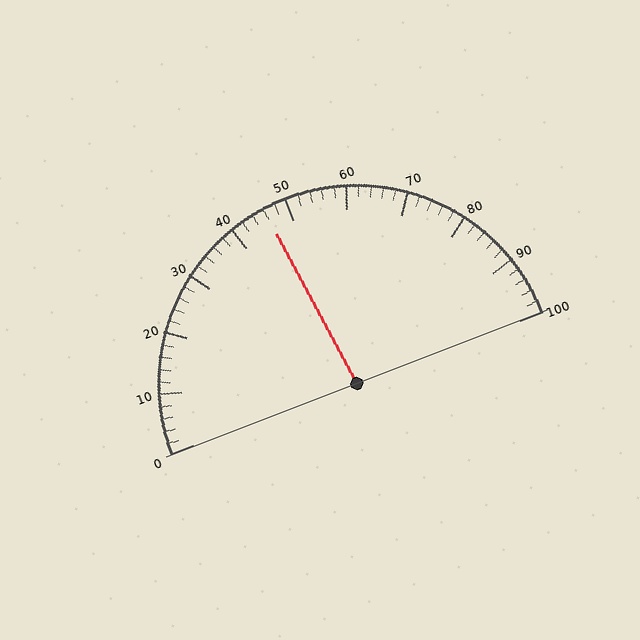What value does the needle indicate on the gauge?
The needle indicates approximately 46.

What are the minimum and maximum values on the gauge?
The gauge ranges from 0 to 100.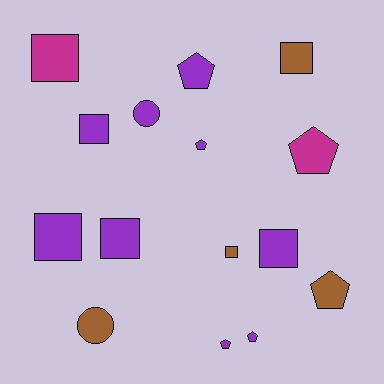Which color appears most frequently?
Purple, with 9 objects.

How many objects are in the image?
There are 15 objects.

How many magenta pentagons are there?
There is 1 magenta pentagon.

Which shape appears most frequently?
Square, with 7 objects.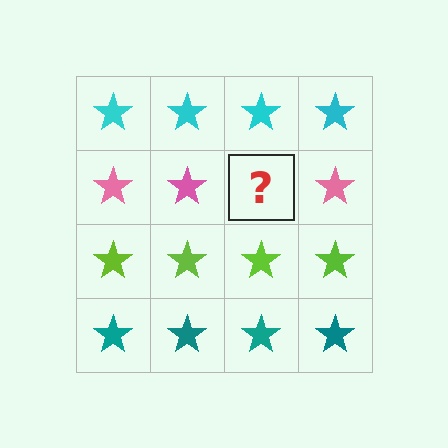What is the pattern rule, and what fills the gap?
The rule is that each row has a consistent color. The gap should be filled with a pink star.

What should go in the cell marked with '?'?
The missing cell should contain a pink star.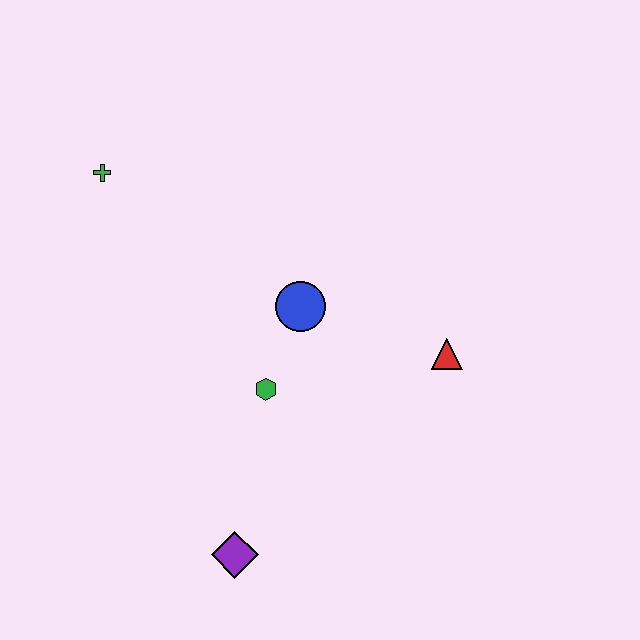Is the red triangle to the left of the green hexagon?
No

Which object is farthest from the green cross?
The purple diamond is farthest from the green cross.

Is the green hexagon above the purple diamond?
Yes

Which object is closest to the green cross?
The blue circle is closest to the green cross.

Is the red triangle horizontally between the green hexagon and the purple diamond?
No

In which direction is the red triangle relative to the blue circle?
The red triangle is to the right of the blue circle.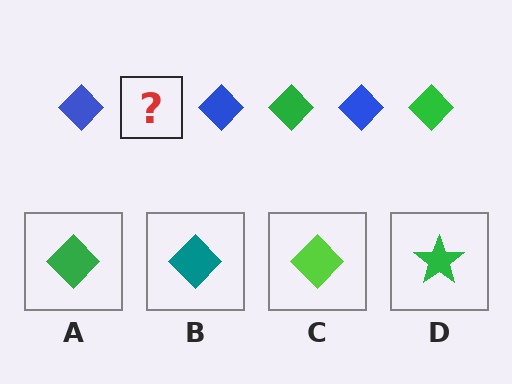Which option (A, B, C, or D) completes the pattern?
A.